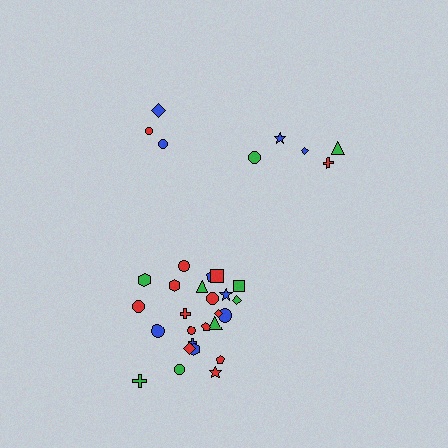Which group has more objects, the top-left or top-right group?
The top-right group.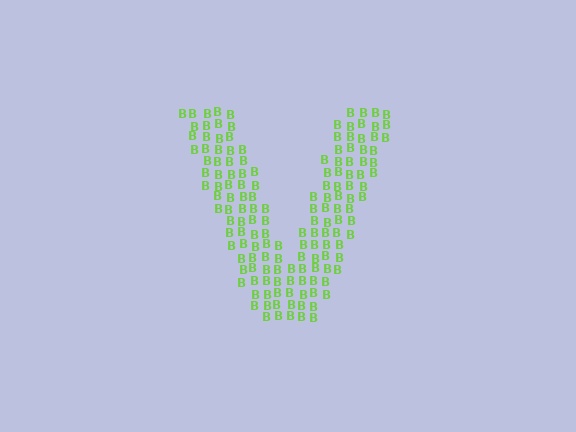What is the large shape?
The large shape is the letter V.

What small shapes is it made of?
It is made of small letter B's.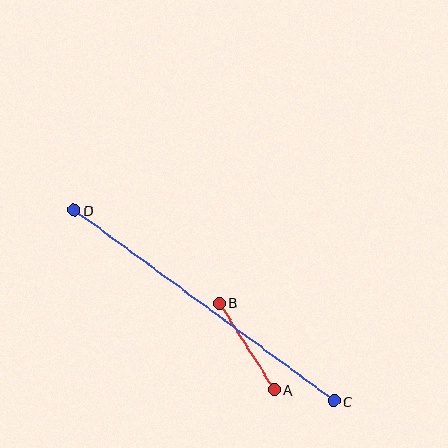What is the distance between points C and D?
The distance is approximately 322 pixels.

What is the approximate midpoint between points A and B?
The midpoint is at approximately (247, 346) pixels.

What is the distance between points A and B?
The distance is approximately 103 pixels.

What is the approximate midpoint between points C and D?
The midpoint is at approximately (204, 306) pixels.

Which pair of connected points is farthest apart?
Points C and D are farthest apart.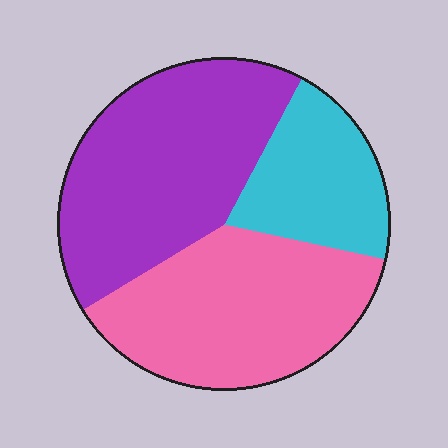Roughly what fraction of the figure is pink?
Pink covers about 40% of the figure.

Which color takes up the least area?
Cyan, at roughly 20%.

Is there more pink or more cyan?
Pink.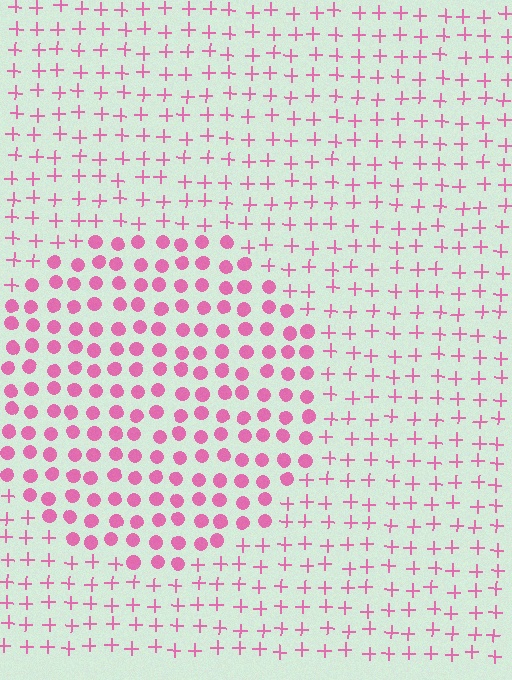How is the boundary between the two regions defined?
The boundary is defined by a change in element shape: circles inside vs. plus signs outside. All elements share the same color and spacing.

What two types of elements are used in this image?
The image uses circles inside the circle region and plus signs outside it.